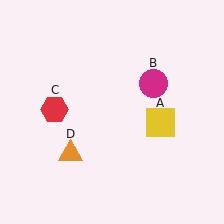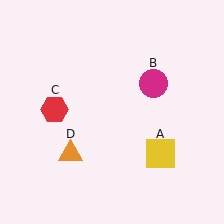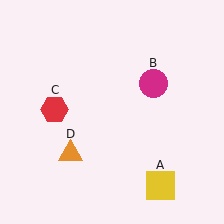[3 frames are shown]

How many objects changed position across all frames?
1 object changed position: yellow square (object A).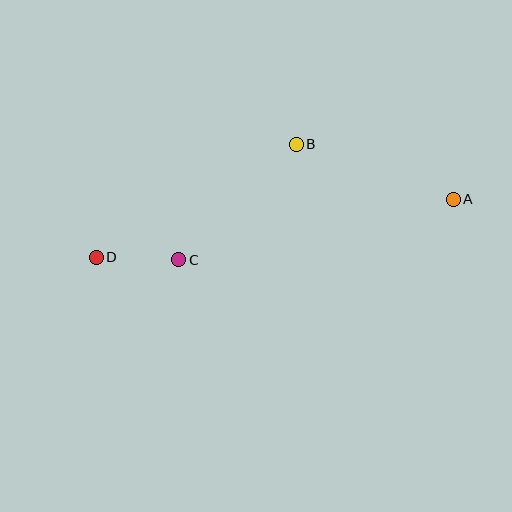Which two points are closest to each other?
Points C and D are closest to each other.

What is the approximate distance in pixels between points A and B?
The distance between A and B is approximately 166 pixels.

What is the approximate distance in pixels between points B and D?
The distance between B and D is approximately 230 pixels.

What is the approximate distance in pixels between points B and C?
The distance between B and C is approximately 165 pixels.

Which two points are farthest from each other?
Points A and D are farthest from each other.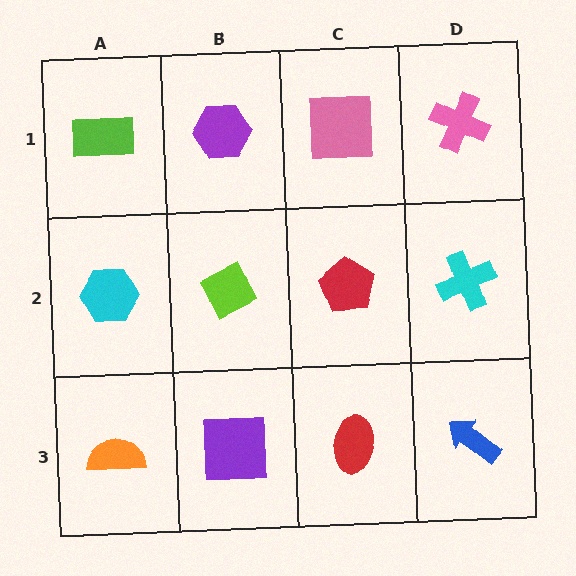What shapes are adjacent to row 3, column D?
A cyan cross (row 2, column D), a red ellipse (row 3, column C).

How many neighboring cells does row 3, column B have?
3.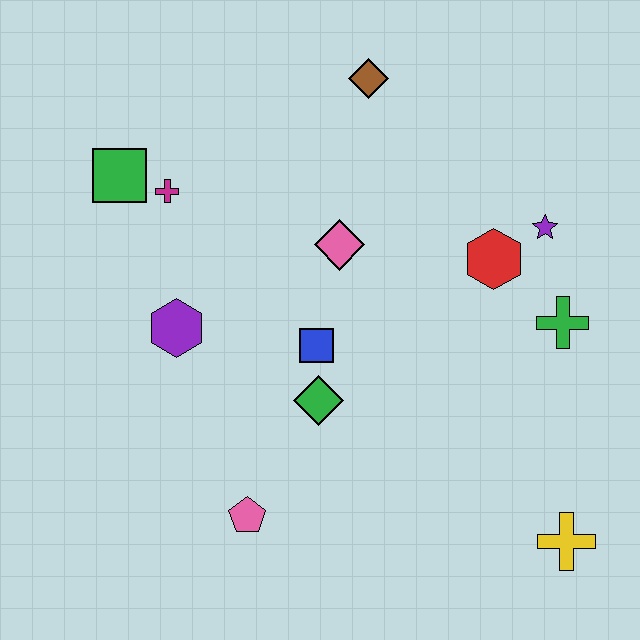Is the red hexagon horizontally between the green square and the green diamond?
No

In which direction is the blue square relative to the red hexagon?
The blue square is to the left of the red hexagon.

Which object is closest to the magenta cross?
The green square is closest to the magenta cross.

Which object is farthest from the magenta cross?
The yellow cross is farthest from the magenta cross.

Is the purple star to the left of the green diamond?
No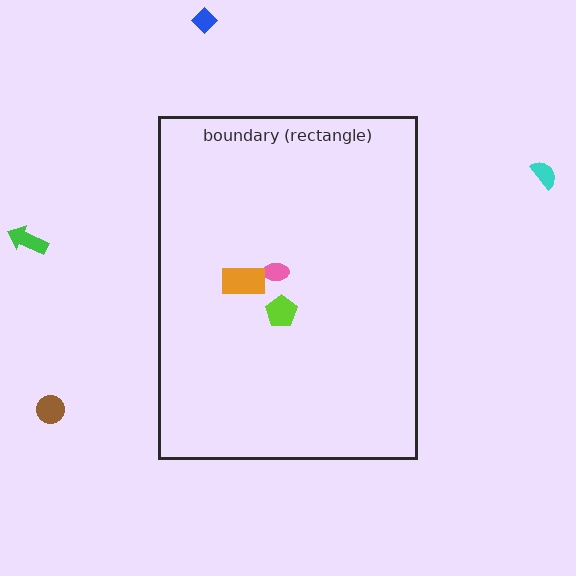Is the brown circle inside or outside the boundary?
Outside.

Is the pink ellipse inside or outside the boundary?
Inside.